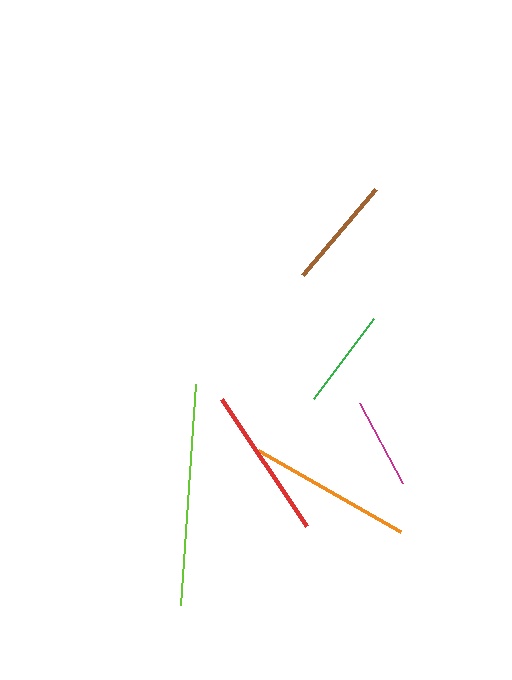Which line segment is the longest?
The lime line is the longest at approximately 222 pixels.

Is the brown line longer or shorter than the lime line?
The lime line is longer than the brown line.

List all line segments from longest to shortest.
From longest to shortest: lime, orange, red, brown, green, magenta.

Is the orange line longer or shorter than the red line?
The orange line is longer than the red line.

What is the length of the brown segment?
The brown segment is approximately 113 pixels long.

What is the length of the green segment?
The green segment is approximately 100 pixels long.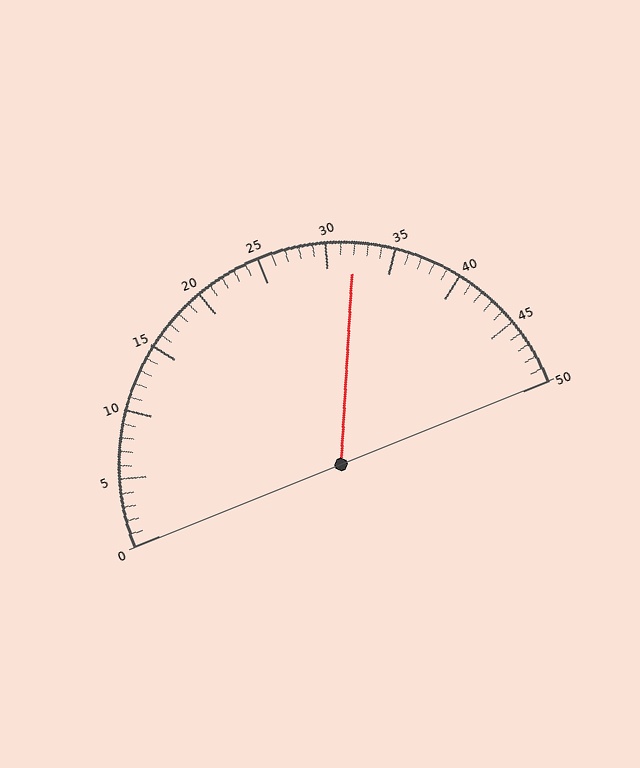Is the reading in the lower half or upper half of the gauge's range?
The reading is in the upper half of the range (0 to 50).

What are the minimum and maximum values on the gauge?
The gauge ranges from 0 to 50.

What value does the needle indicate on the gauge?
The needle indicates approximately 32.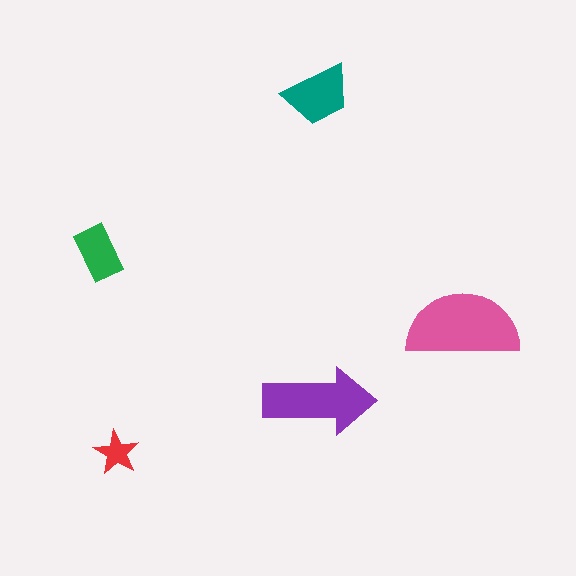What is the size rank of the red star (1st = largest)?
5th.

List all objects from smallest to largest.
The red star, the green rectangle, the teal trapezoid, the purple arrow, the pink semicircle.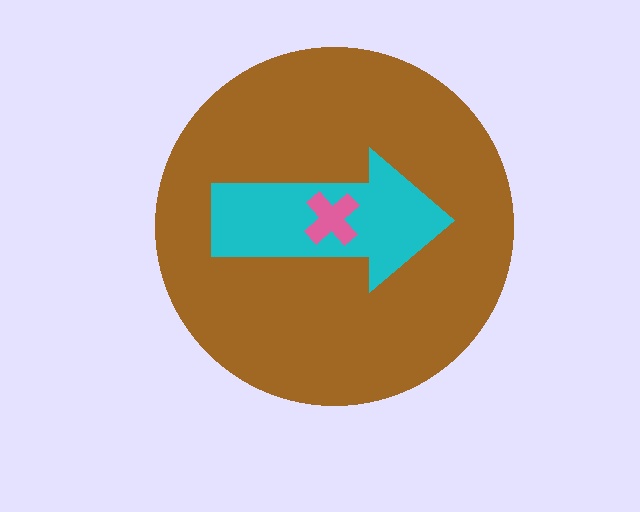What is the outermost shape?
The brown circle.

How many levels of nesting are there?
3.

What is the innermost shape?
The pink cross.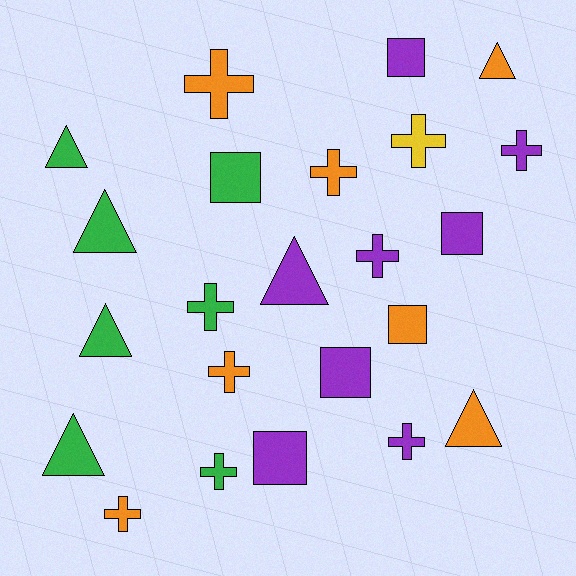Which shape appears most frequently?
Cross, with 10 objects.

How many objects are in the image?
There are 23 objects.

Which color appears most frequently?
Purple, with 8 objects.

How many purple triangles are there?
There is 1 purple triangle.